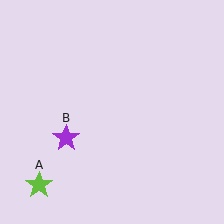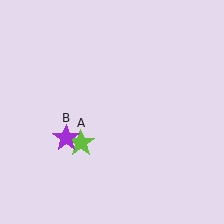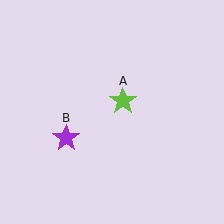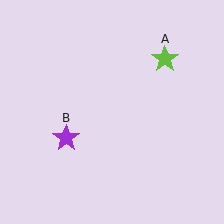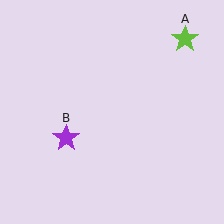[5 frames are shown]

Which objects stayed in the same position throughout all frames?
Purple star (object B) remained stationary.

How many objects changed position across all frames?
1 object changed position: lime star (object A).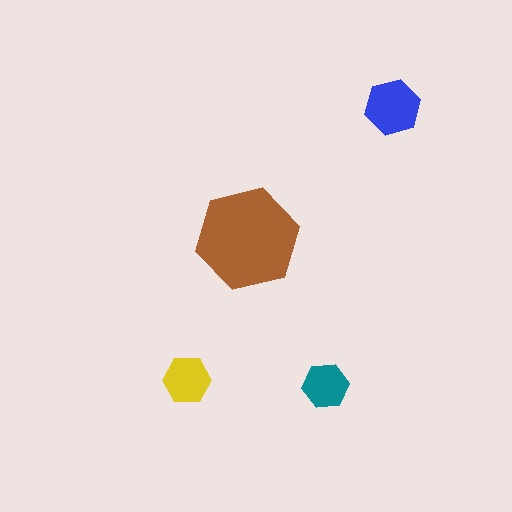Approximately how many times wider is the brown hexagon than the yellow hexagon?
About 2 times wider.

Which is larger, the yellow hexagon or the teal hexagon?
The yellow one.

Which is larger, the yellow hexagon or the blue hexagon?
The blue one.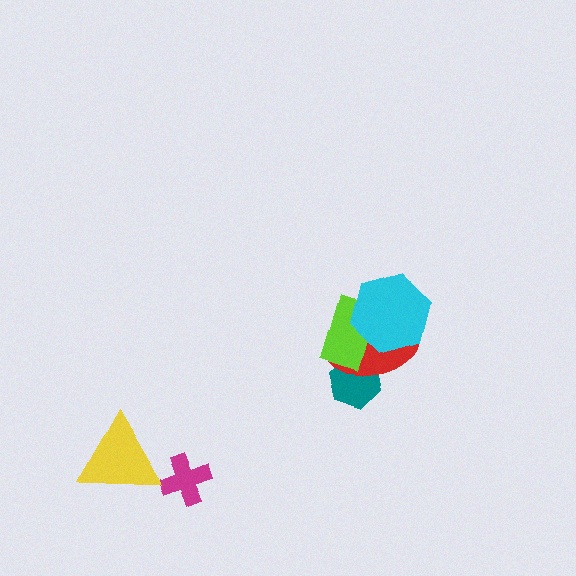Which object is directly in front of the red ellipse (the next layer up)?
The lime rectangle is directly in front of the red ellipse.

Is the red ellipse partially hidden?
Yes, it is partially covered by another shape.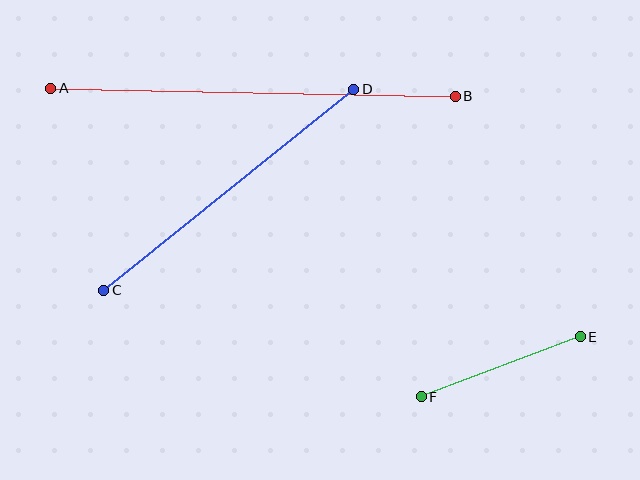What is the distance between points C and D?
The distance is approximately 321 pixels.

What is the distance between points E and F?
The distance is approximately 170 pixels.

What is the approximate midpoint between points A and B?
The midpoint is at approximately (253, 92) pixels.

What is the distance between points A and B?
The distance is approximately 405 pixels.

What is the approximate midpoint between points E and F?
The midpoint is at approximately (501, 367) pixels.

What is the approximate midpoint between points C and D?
The midpoint is at approximately (229, 190) pixels.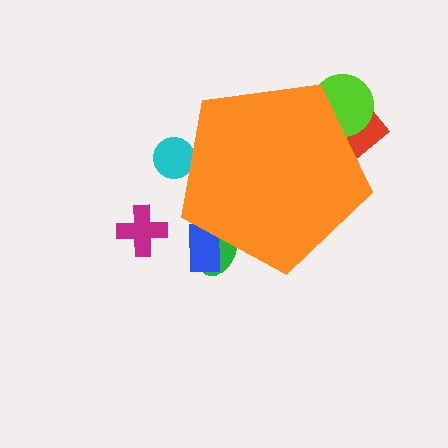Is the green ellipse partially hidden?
Yes, the green ellipse is partially hidden behind the orange pentagon.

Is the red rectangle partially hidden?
Yes, the red rectangle is partially hidden behind the orange pentagon.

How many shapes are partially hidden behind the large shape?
5 shapes are partially hidden.